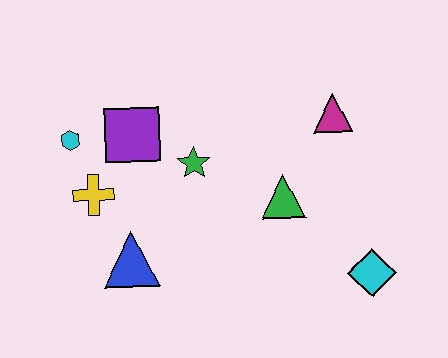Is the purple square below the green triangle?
No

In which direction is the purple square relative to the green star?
The purple square is to the left of the green star.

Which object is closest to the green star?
The purple square is closest to the green star.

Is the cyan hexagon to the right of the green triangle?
No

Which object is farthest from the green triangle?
The cyan hexagon is farthest from the green triangle.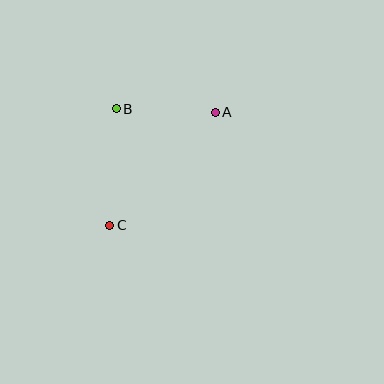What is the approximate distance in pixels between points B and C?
The distance between B and C is approximately 117 pixels.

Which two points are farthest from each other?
Points A and C are farthest from each other.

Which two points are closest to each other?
Points A and B are closest to each other.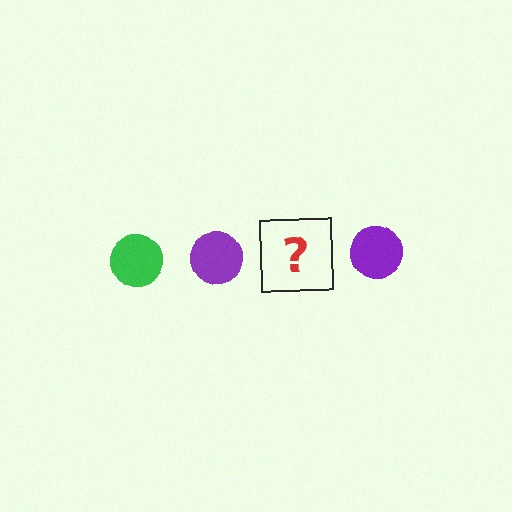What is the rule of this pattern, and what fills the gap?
The rule is that the pattern cycles through green, purple circles. The gap should be filled with a green circle.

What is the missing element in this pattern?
The missing element is a green circle.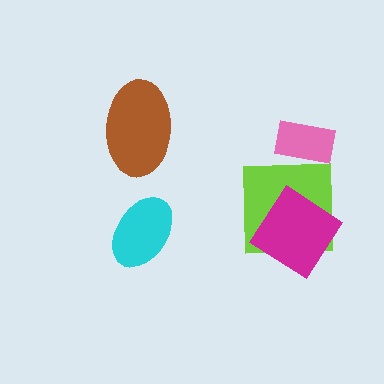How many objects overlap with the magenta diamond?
1 object overlaps with the magenta diamond.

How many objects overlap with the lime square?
1 object overlaps with the lime square.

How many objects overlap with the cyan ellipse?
0 objects overlap with the cyan ellipse.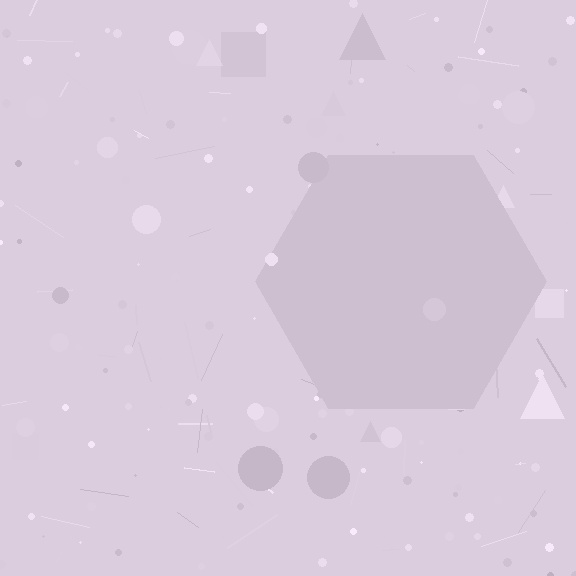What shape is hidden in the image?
A hexagon is hidden in the image.